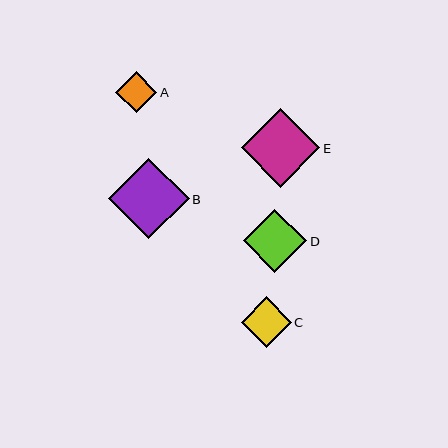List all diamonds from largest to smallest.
From largest to smallest: B, E, D, C, A.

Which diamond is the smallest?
Diamond A is the smallest with a size of approximately 41 pixels.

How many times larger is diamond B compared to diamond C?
Diamond B is approximately 1.6 times the size of diamond C.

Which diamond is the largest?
Diamond B is the largest with a size of approximately 81 pixels.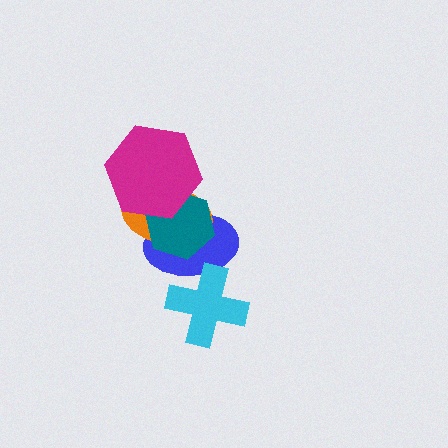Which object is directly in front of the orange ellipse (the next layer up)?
The teal hexagon is directly in front of the orange ellipse.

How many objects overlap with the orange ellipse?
3 objects overlap with the orange ellipse.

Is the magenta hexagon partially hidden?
No, no other shape covers it.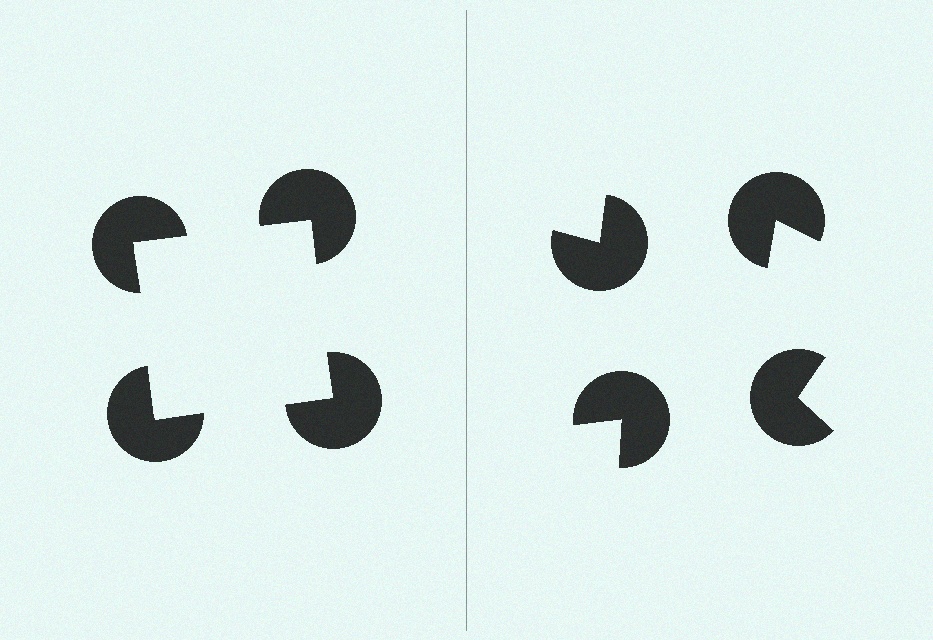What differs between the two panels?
The pac-man discs are positioned identically on both sides; only the wedge orientations differ. On the left they align to a square; on the right they are misaligned.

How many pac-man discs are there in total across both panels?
8 — 4 on each side.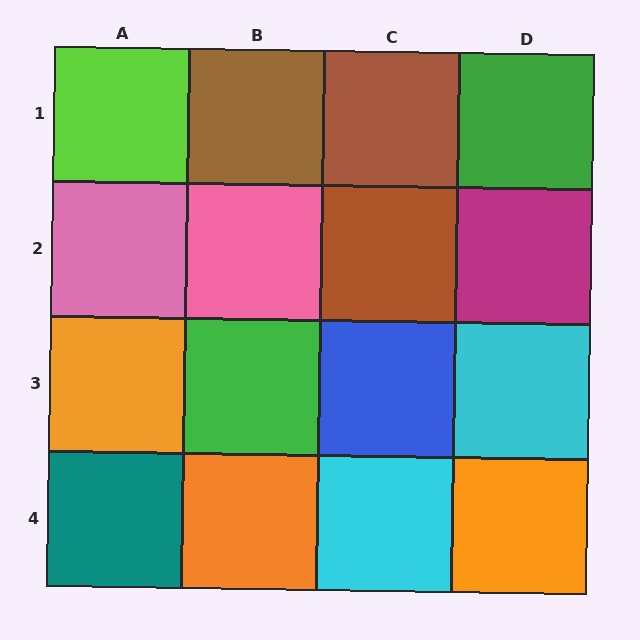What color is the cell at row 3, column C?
Blue.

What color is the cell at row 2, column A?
Pink.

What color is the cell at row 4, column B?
Orange.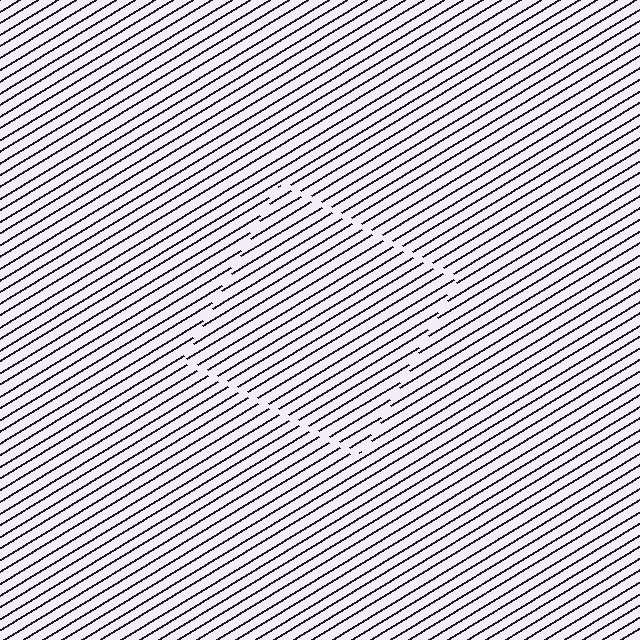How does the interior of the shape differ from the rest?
The interior of the shape contains the same grating, shifted by half a period — the contour is defined by the phase discontinuity where line-ends from the inner and outer gratings abut.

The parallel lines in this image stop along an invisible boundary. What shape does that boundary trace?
An illusory square. The interior of the shape contains the same grating, shifted by half a period — the contour is defined by the phase discontinuity where line-ends from the inner and outer gratings abut.